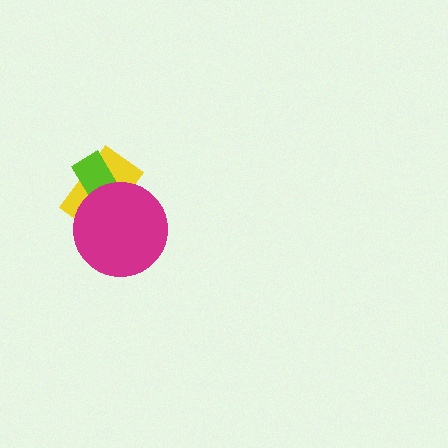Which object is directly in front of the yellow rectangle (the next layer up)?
The lime rectangle is directly in front of the yellow rectangle.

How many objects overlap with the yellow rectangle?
2 objects overlap with the yellow rectangle.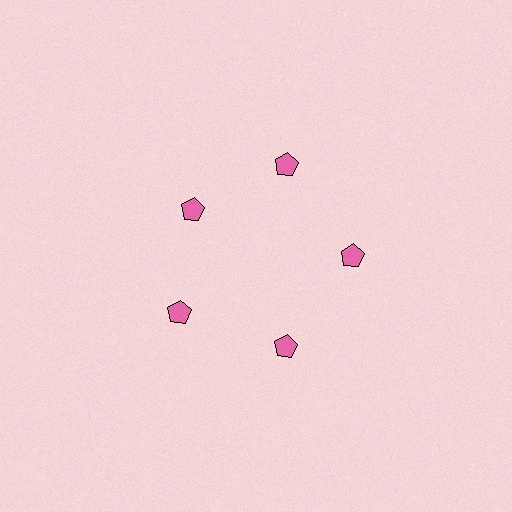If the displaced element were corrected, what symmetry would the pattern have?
It would have 5-fold rotational symmetry — the pattern would map onto itself every 72 degrees.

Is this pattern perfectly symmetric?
No. The 5 pink pentagons are arranged in a ring, but one element near the 10 o'clock position is pulled inward toward the center, breaking the 5-fold rotational symmetry.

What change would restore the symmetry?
The symmetry would be restored by moving it outward, back onto the ring so that all 5 pentagons sit at equal angles and equal distance from the center.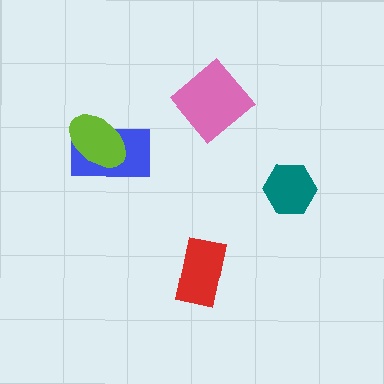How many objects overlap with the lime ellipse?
1 object overlaps with the lime ellipse.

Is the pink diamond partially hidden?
No, no other shape covers it.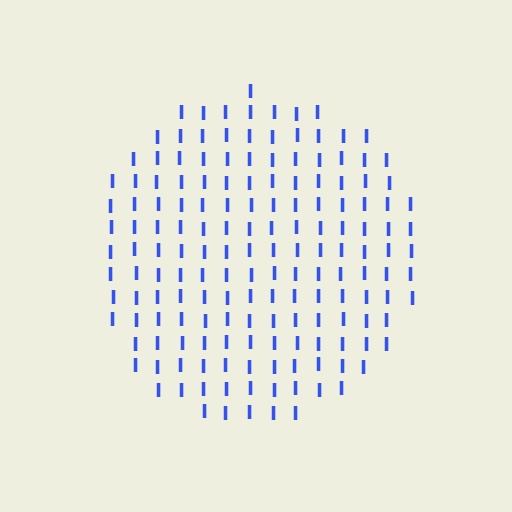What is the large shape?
The large shape is a circle.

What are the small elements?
The small elements are letter I's.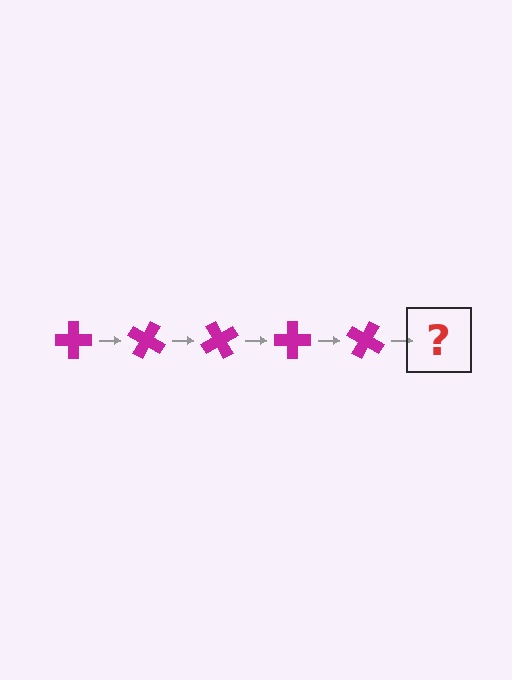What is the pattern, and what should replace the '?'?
The pattern is that the cross rotates 30 degrees each step. The '?' should be a magenta cross rotated 150 degrees.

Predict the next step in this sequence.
The next step is a magenta cross rotated 150 degrees.